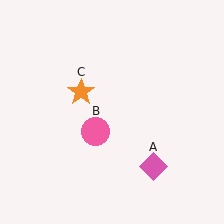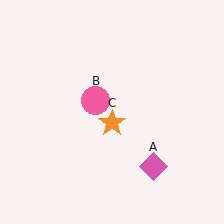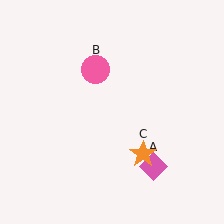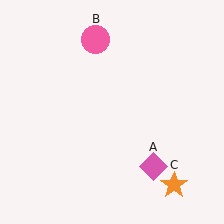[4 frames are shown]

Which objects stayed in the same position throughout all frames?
Pink diamond (object A) remained stationary.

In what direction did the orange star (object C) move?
The orange star (object C) moved down and to the right.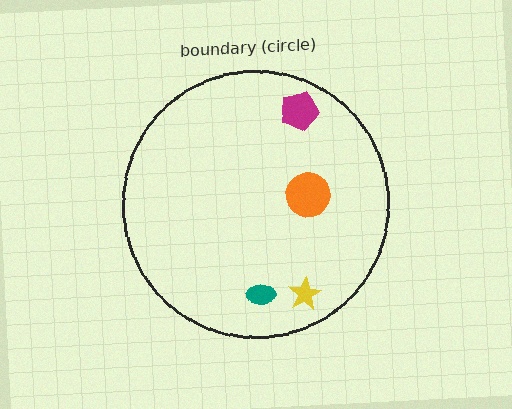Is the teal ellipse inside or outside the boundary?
Inside.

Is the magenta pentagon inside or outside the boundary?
Inside.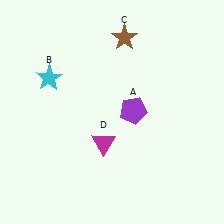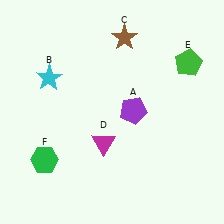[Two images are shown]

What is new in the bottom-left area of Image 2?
A green hexagon (F) was added in the bottom-left area of Image 2.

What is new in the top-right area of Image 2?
A green pentagon (E) was added in the top-right area of Image 2.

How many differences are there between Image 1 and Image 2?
There are 2 differences between the two images.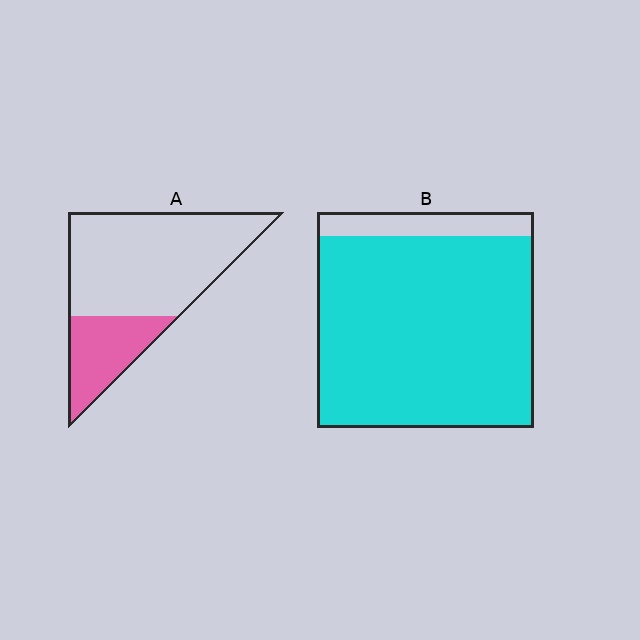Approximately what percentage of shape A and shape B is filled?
A is approximately 25% and B is approximately 90%.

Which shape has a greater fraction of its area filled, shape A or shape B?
Shape B.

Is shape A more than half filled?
No.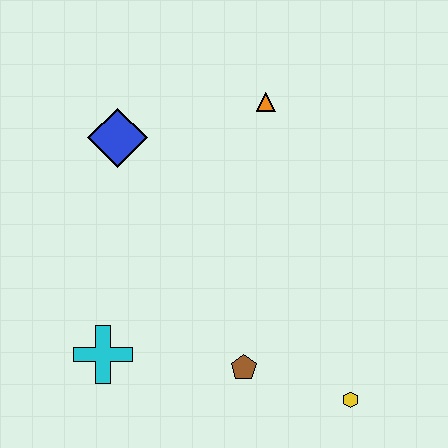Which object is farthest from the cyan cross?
The orange triangle is farthest from the cyan cross.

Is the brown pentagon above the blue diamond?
No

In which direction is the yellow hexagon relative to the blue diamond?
The yellow hexagon is below the blue diamond.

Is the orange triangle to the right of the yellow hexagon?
No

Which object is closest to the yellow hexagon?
The brown pentagon is closest to the yellow hexagon.